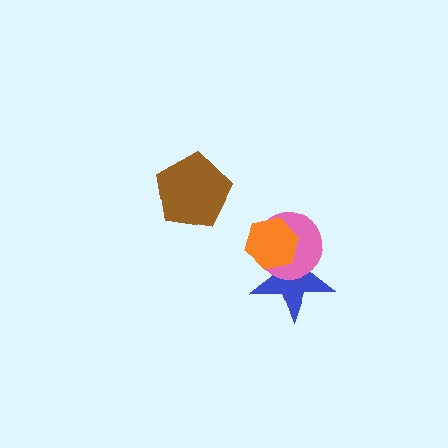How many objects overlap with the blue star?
2 objects overlap with the blue star.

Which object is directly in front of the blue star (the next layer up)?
The pink circle is directly in front of the blue star.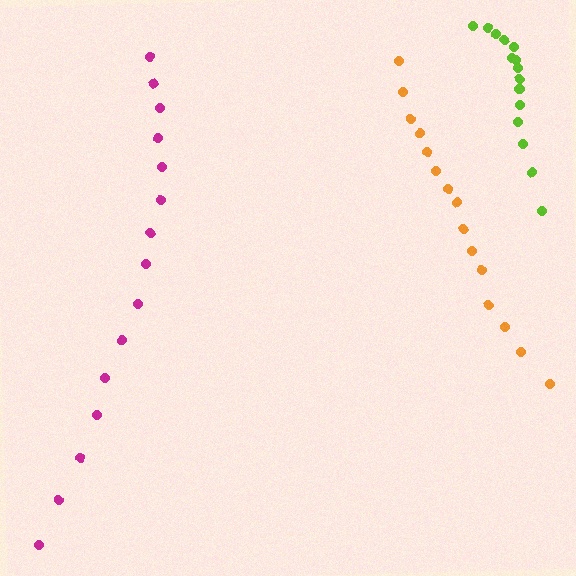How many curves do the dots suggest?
There are 3 distinct paths.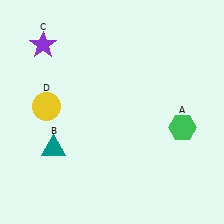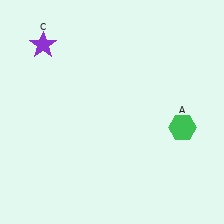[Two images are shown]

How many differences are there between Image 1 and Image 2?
There are 2 differences between the two images.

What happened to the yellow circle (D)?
The yellow circle (D) was removed in Image 2. It was in the top-left area of Image 1.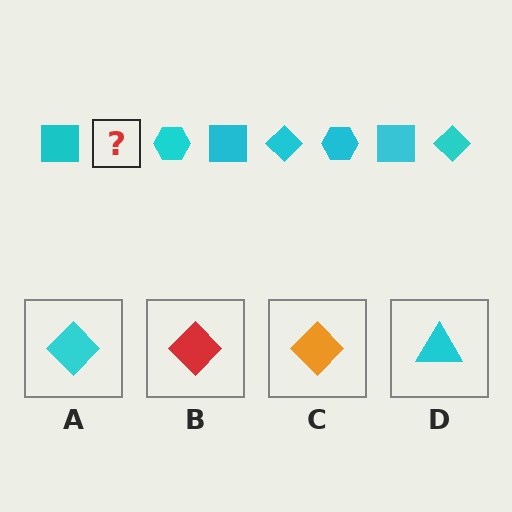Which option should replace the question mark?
Option A.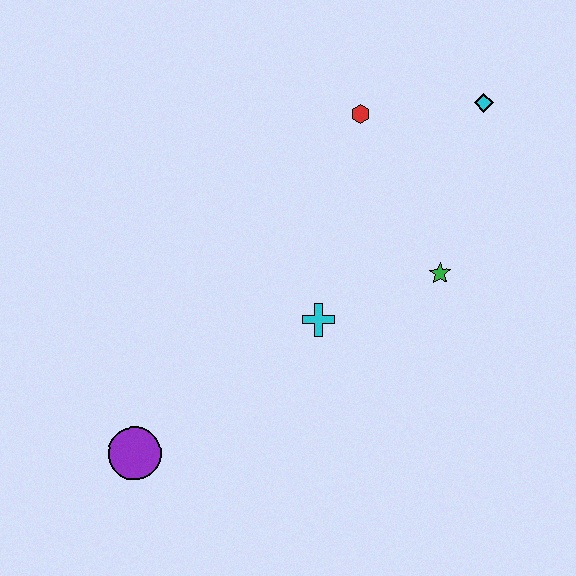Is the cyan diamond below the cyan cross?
No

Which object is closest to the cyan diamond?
The red hexagon is closest to the cyan diamond.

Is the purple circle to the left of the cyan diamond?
Yes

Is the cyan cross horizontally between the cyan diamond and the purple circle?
Yes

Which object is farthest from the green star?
The purple circle is farthest from the green star.